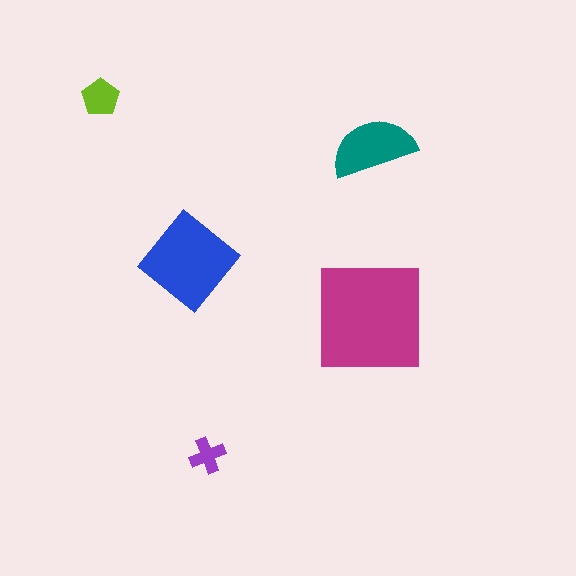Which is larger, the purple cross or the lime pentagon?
The lime pentagon.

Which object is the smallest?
The purple cross.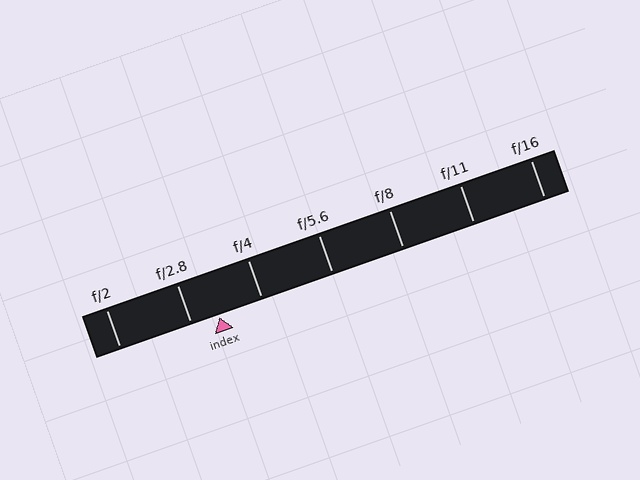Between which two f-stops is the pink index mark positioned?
The index mark is between f/2.8 and f/4.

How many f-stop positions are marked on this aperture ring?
There are 7 f-stop positions marked.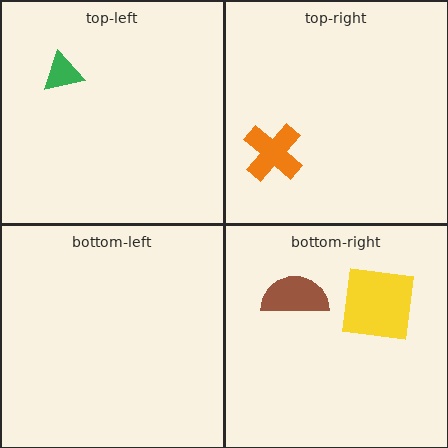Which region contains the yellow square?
The bottom-right region.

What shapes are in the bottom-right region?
The brown semicircle, the yellow square.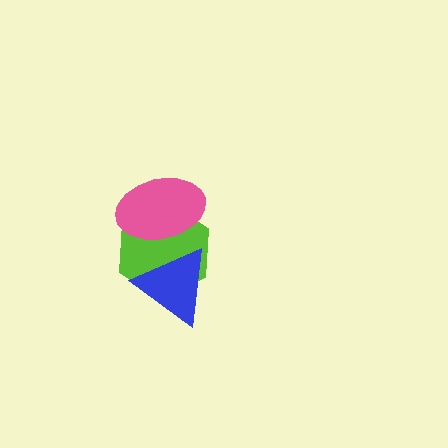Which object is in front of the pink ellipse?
The blue triangle is in front of the pink ellipse.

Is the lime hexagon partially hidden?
Yes, it is partially covered by another shape.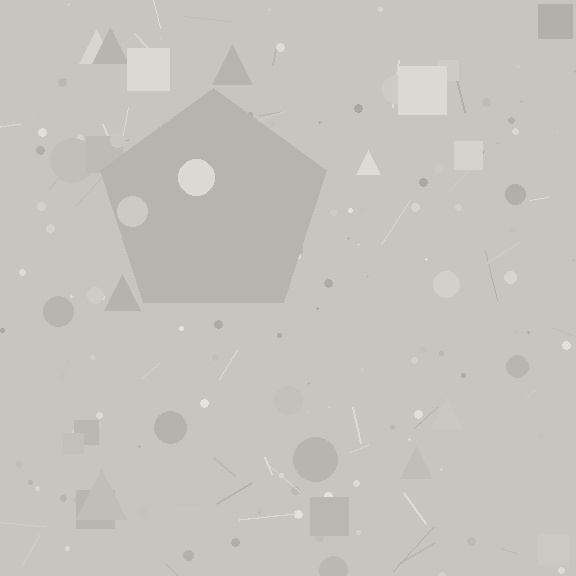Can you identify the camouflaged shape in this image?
The camouflaged shape is a pentagon.